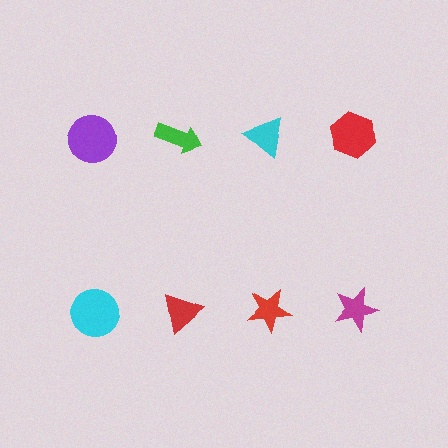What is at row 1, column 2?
A green arrow.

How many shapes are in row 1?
4 shapes.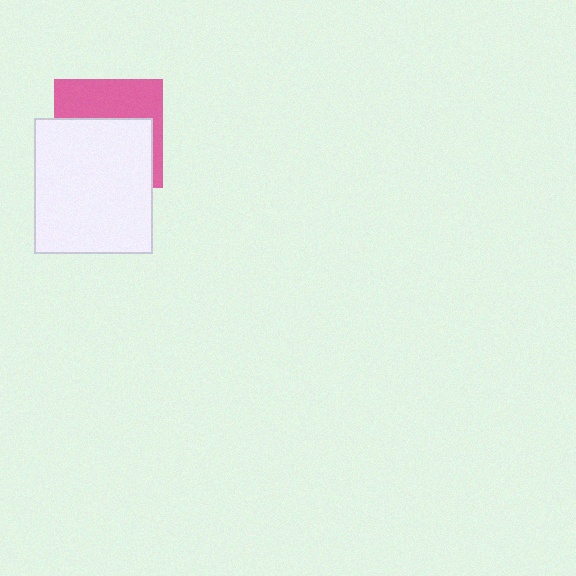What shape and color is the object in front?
The object in front is a white rectangle.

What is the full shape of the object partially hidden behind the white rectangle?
The partially hidden object is a pink square.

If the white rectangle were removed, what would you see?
You would see the complete pink square.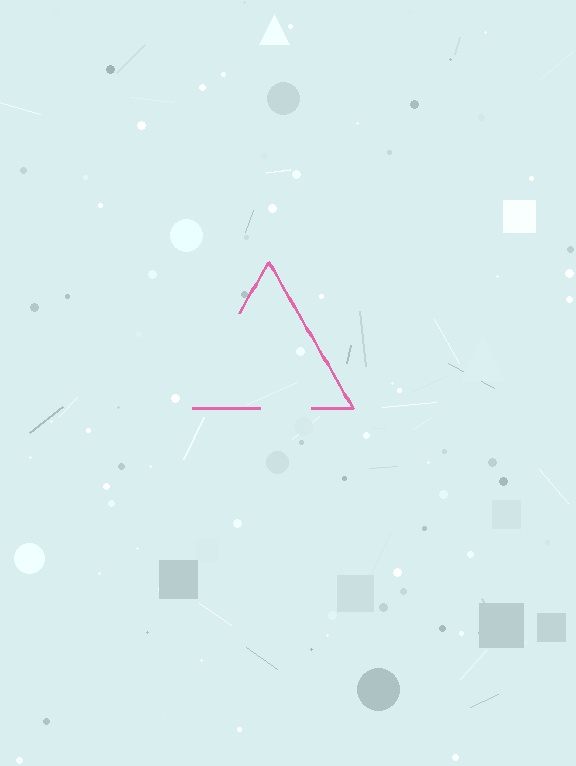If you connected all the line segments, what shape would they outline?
They would outline a triangle.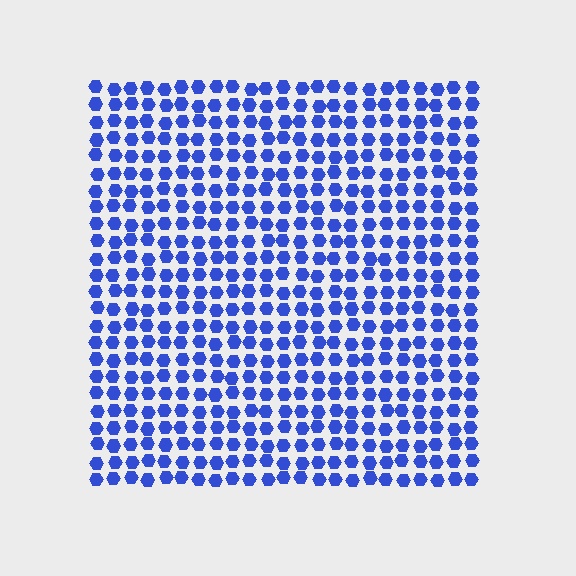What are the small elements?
The small elements are hexagons.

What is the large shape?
The large shape is a square.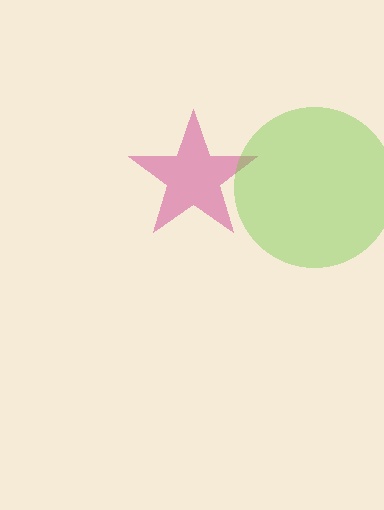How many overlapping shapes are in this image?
There are 2 overlapping shapes in the image.